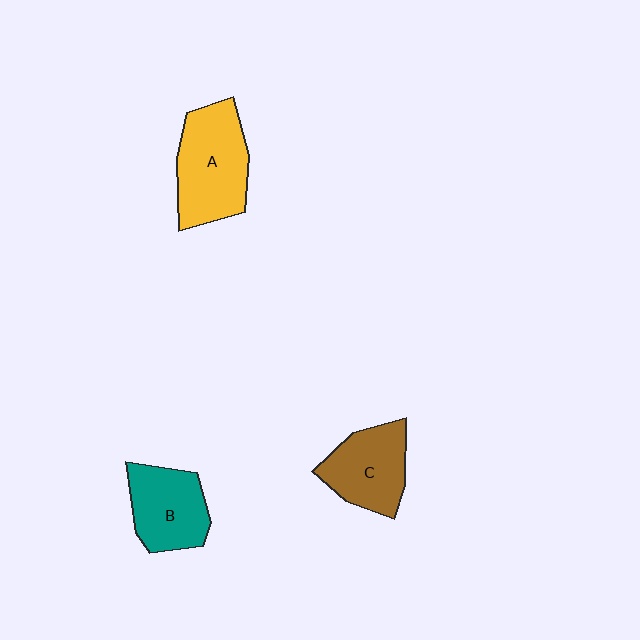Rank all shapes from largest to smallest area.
From largest to smallest: A (yellow), C (brown), B (teal).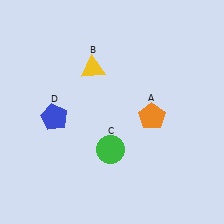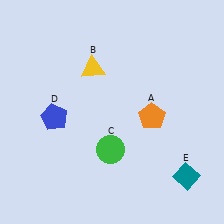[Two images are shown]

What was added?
A teal diamond (E) was added in Image 2.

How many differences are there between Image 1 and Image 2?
There is 1 difference between the two images.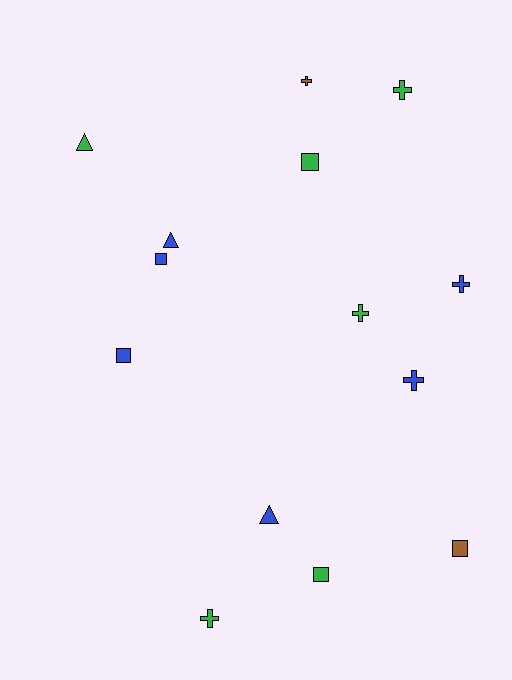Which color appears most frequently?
Blue, with 6 objects.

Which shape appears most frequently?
Cross, with 6 objects.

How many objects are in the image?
There are 14 objects.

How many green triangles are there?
There is 1 green triangle.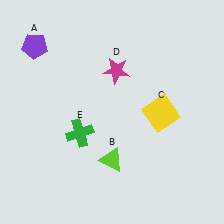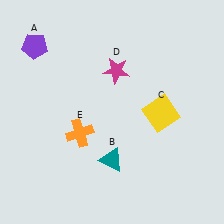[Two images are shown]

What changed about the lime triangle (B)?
In Image 1, B is lime. In Image 2, it changed to teal.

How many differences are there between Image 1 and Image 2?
There are 2 differences between the two images.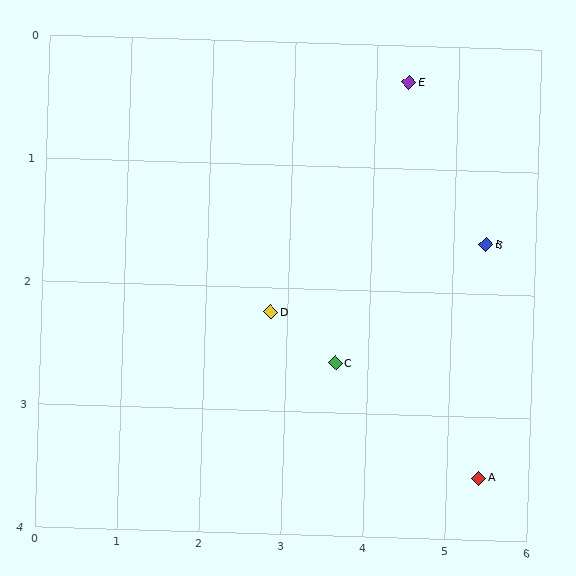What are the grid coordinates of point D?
Point D is at approximately (2.8, 2.2).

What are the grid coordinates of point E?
Point E is at approximately (4.4, 0.3).